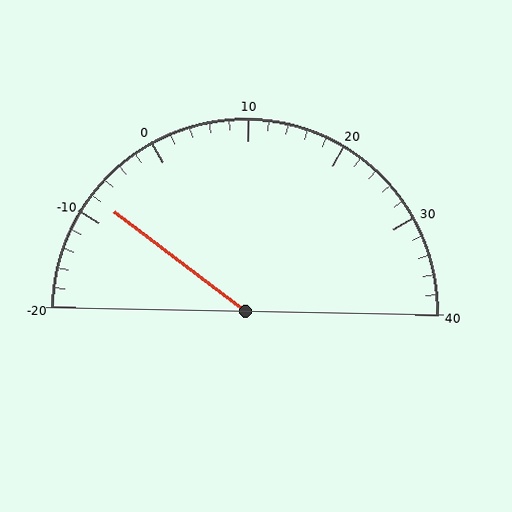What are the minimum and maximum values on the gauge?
The gauge ranges from -20 to 40.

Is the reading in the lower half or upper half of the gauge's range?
The reading is in the lower half of the range (-20 to 40).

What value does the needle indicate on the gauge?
The needle indicates approximately -8.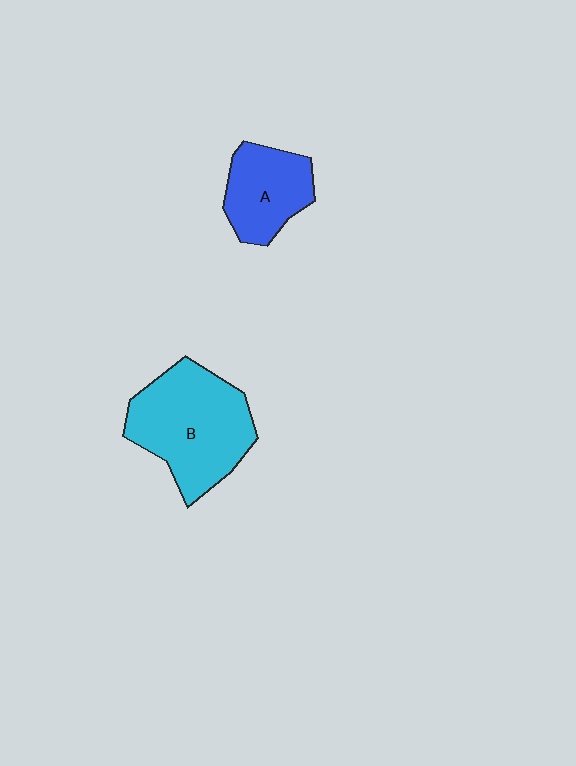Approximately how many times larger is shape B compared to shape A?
Approximately 1.7 times.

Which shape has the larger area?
Shape B (cyan).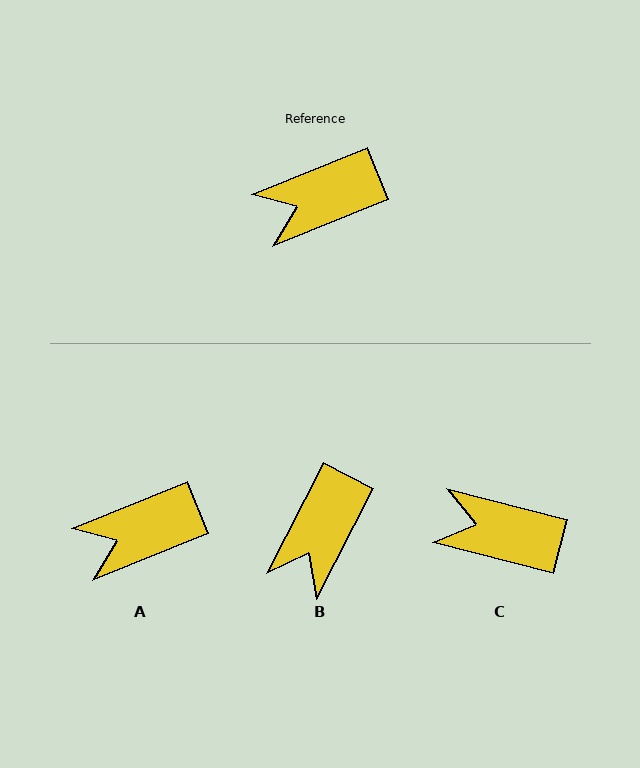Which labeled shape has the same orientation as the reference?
A.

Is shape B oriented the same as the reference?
No, it is off by about 41 degrees.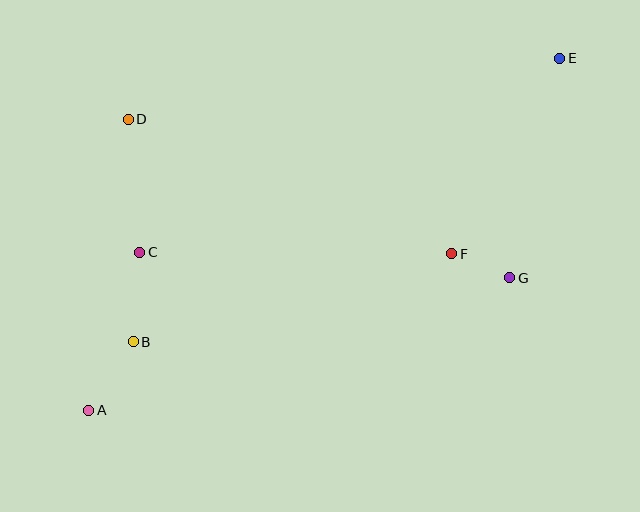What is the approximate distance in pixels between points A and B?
The distance between A and B is approximately 82 pixels.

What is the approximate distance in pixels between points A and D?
The distance between A and D is approximately 294 pixels.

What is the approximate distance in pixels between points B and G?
The distance between B and G is approximately 382 pixels.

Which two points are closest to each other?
Points F and G are closest to each other.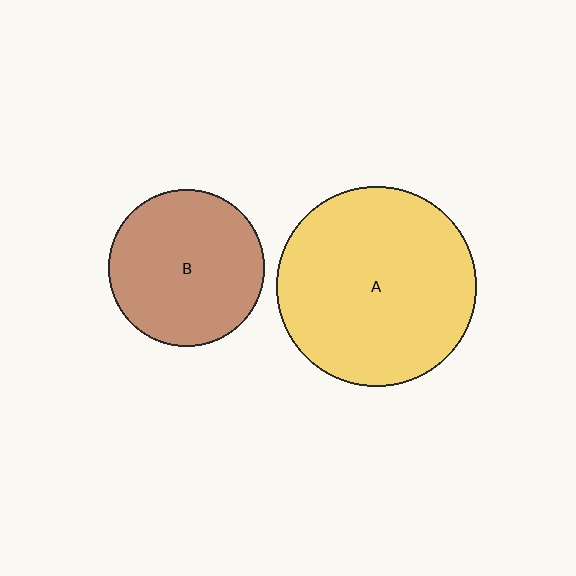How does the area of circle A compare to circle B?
Approximately 1.6 times.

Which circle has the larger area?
Circle A (yellow).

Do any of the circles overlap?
No, none of the circles overlap.